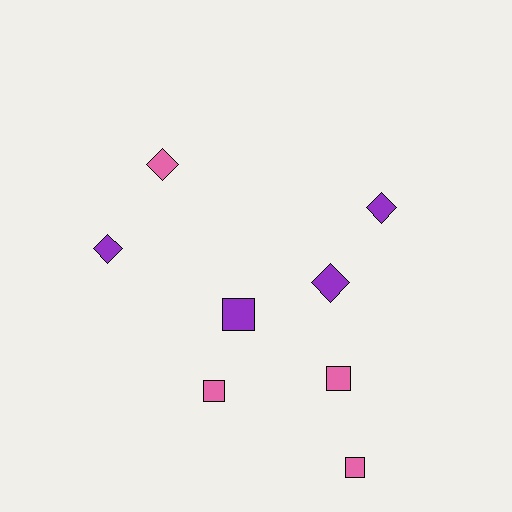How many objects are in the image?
There are 8 objects.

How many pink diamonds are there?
There is 1 pink diamond.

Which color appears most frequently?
Pink, with 4 objects.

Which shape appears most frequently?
Diamond, with 4 objects.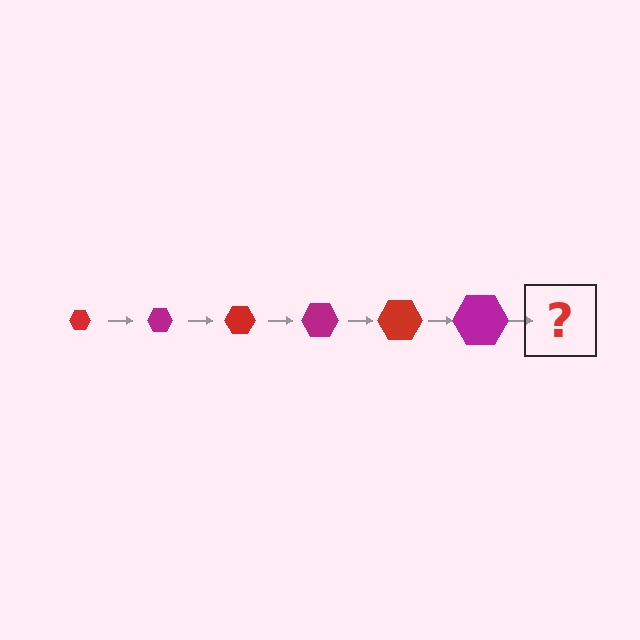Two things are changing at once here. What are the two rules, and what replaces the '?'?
The two rules are that the hexagon grows larger each step and the color cycles through red and magenta. The '?' should be a red hexagon, larger than the previous one.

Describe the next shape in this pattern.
It should be a red hexagon, larger than the previous one.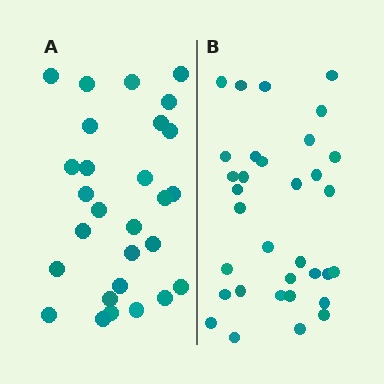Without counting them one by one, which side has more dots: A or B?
Region B (the right region) has more dots.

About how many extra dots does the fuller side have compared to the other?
Region B has about 5 more dots than region A.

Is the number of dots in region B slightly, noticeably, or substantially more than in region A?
Region B has only slightly more — the two regions are fairly close. The ratio is roughly 1.2 to 1.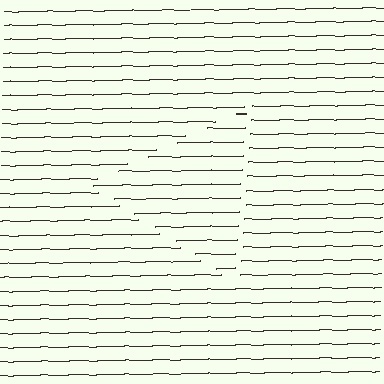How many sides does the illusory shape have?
3 sides — the line-ends trace a triangle.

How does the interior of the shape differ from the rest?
The interior of the shape contains the same grating, shifted by half a period — the contour is defined by the phase discontinuity where line-ends from the inner and outer gratings abut.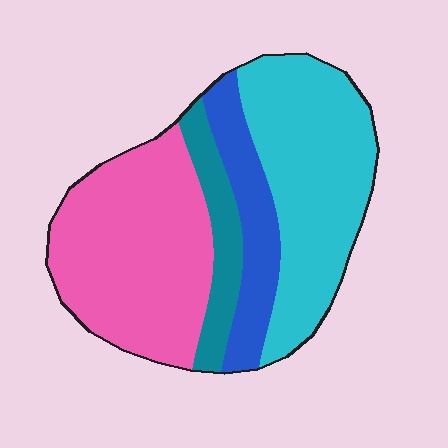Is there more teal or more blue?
Blue.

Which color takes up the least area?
Teal, at roughly 10%.